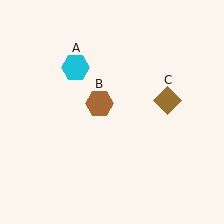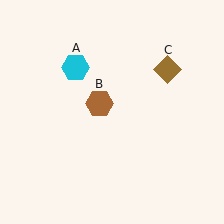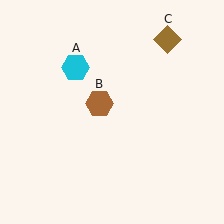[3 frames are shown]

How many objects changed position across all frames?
1 object changed position: brown diamond (object C).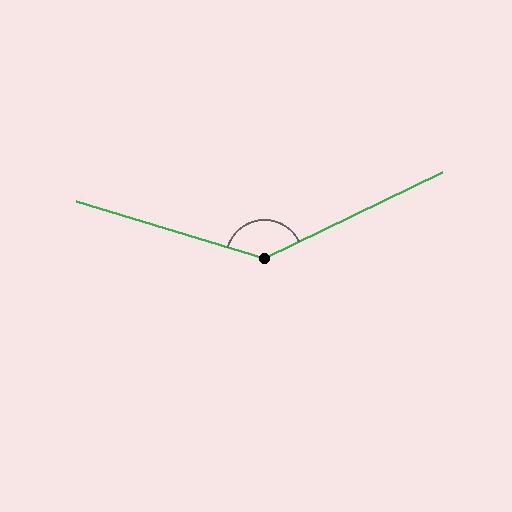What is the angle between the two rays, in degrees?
Approximately 137 degrees.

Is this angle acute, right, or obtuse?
It is obtuse.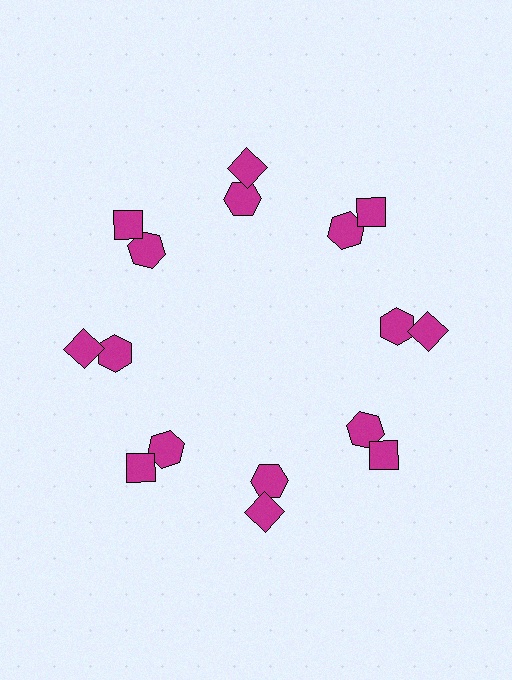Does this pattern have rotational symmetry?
Yes, this pattern has 8-fold rotational symmetry. It looks the same after rotating 45 degrees around the center.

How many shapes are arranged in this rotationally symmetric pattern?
There are 16 shapes, arranged in 8 groups of 2.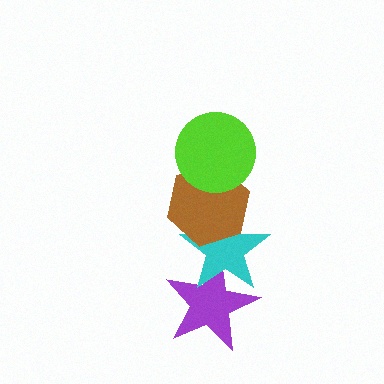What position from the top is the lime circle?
The lime circle is 1st from the top.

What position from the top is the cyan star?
The cyan star is 3rd from the top.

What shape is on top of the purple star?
The cyan star is on top of the purple star.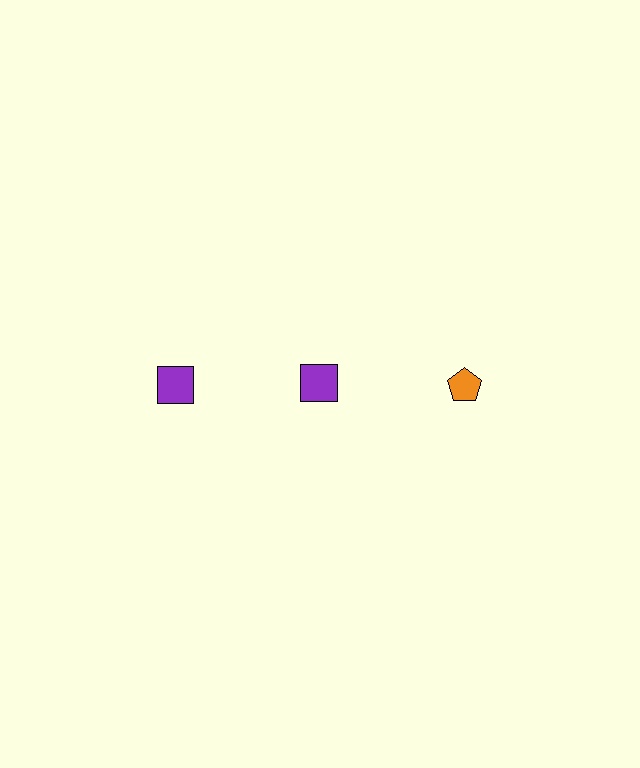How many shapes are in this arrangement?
There are 3 shapes arranged in a grid pattern.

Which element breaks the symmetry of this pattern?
The orange pentagon in the top row, center column breaks the symmetry. All other shapes are purple squares.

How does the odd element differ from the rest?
It differs in both color (orange instead of purple) and shape (pentagon instead of square).